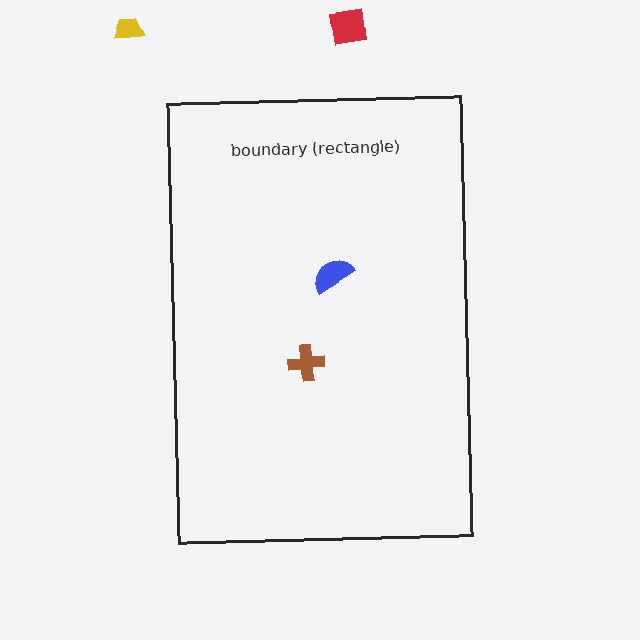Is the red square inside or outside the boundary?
Outside.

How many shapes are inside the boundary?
2 inside, 2 outside.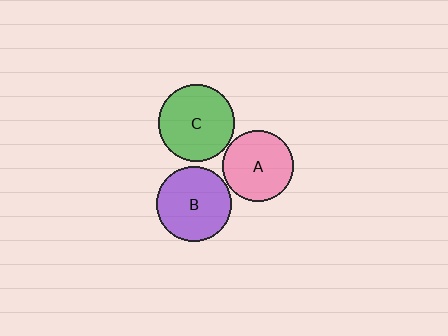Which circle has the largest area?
Circle C (green).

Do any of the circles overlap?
No, none of the circles overlap.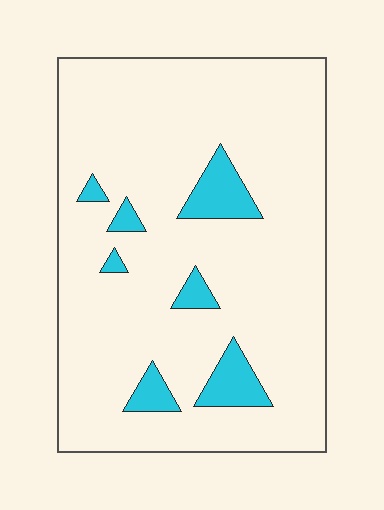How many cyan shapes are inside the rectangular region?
7.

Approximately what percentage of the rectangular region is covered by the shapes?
Approximately 10%.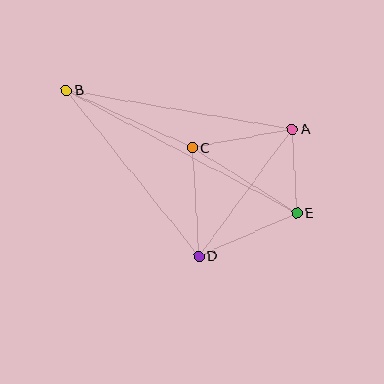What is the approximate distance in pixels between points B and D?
The distance between B and D is approximately 212 pixels.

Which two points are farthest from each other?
Points B and E are farthest from each other.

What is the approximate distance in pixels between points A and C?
The distance between A and C is approximately 102 pixels.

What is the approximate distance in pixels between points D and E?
The distance between D and E is approximately 107 pixels.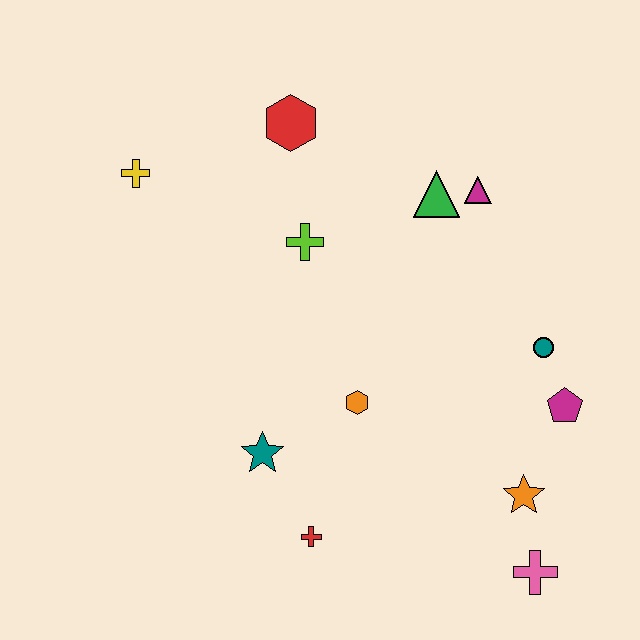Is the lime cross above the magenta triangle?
No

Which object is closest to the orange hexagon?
The teal star is closest to the orange hexagon.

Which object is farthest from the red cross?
The red hexagon is farthest from the red cross.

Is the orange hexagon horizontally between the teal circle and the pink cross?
No